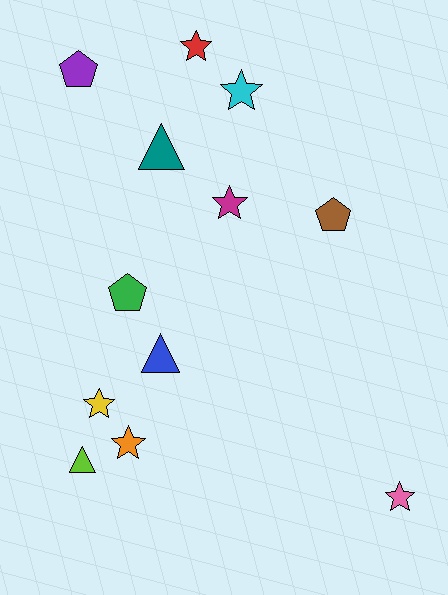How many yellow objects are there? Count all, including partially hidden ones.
There is 1 yellow object.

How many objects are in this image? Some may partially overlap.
There are 12 objects.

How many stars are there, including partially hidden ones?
There are 6 stars.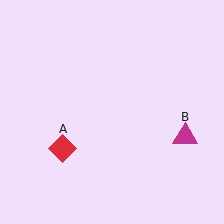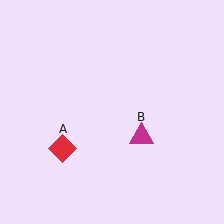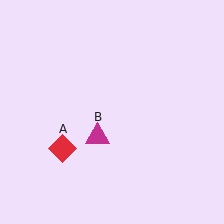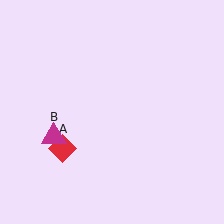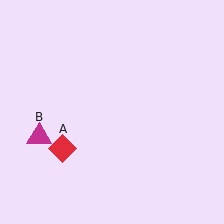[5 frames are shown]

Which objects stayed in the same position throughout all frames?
Red diamond (object A) remained stationary.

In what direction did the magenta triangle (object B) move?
The magenta triangle (object B) moved left.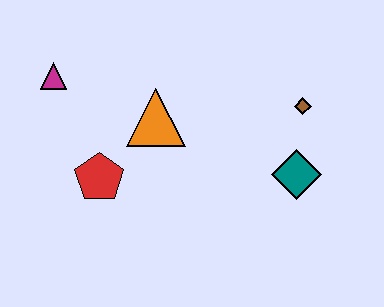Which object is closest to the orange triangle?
The red pentagon is closest to the orange triangle.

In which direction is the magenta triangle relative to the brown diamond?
The magenta triangle is to the left of the brown diamond.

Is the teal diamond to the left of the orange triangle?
No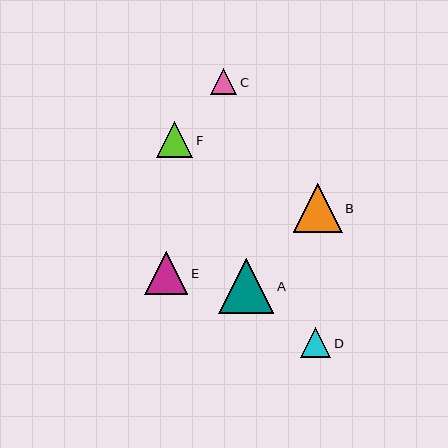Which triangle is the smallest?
Triangle C is the smallest with a size of approximately 26 pixels.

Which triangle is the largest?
Triangle A is the largest with a size of approximately 55 pixels.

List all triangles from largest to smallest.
From largest to smallest: A, B, E, F, D, C.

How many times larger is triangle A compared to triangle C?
Triangle A is approximately 2.1 times the size of triangle C.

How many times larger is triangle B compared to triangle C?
Triangle B is approximately 1.9 times the size of triangle C.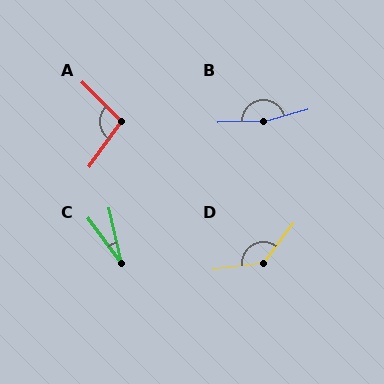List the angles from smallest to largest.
C (24°), A (100°), D (134°), B (165°).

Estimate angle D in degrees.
Approximately 134 degrees.